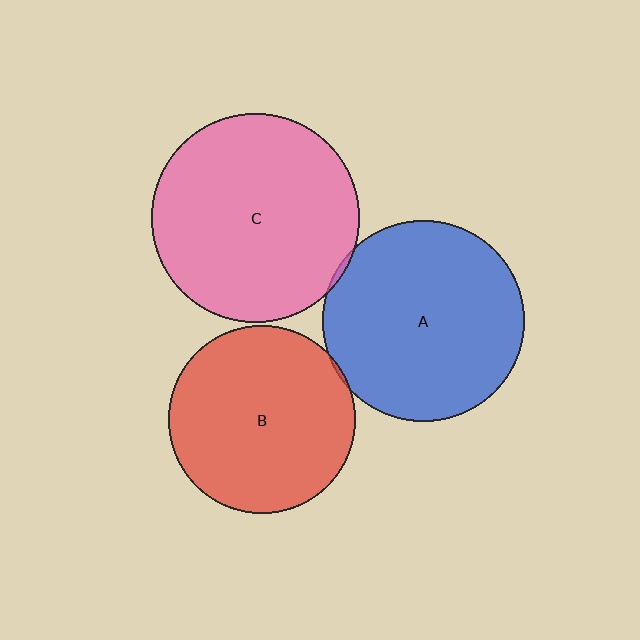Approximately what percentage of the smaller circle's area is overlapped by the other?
Approximately 5%.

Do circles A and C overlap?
Yes.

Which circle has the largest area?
Circle C (pink).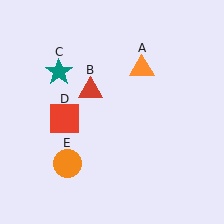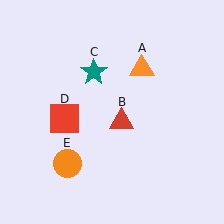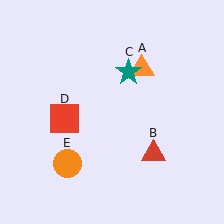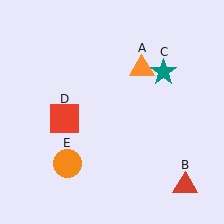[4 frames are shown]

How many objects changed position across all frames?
2 objects changed position: red triangle (object B), teal star (object C).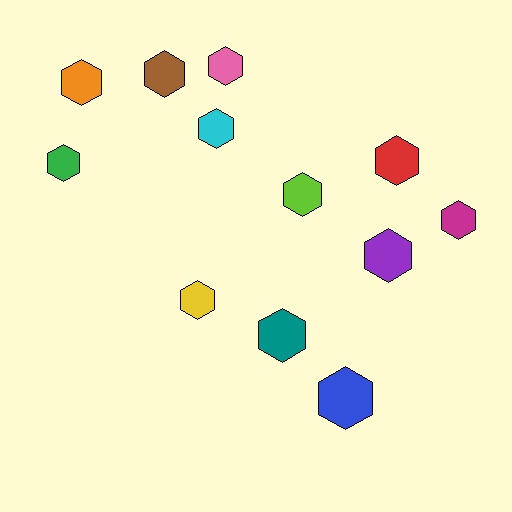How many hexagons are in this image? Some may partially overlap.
There are 12 hexagons.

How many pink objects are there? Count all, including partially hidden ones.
There is 1 pink object.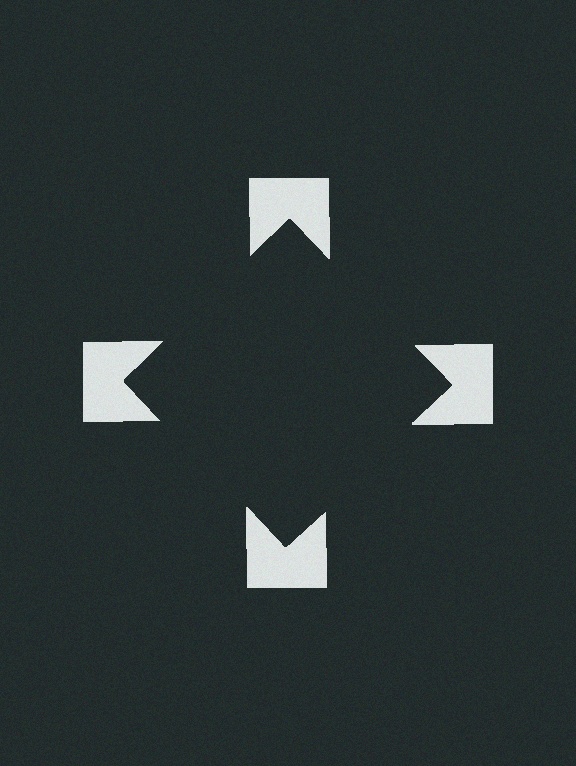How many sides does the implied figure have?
4 sides.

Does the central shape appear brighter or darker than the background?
It typically appears slightly darker than the background, even though no actual brightness change is drawn.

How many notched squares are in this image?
There are 4 — one at each vertex of the illusory square.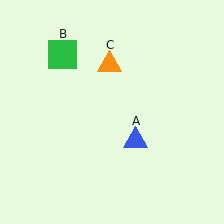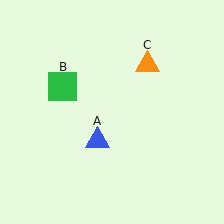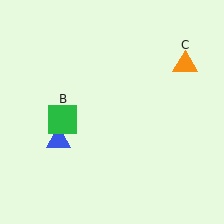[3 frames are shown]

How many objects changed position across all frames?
3 objects changed position: blue triangle (object A), green square (object B), orange triangle (object C).